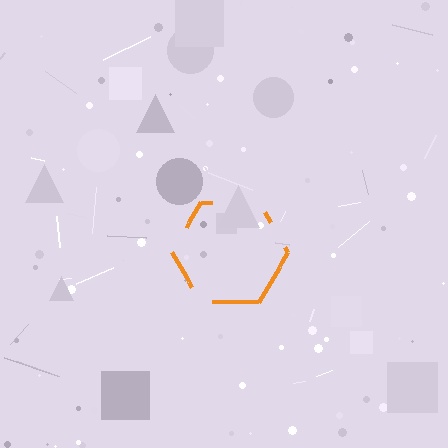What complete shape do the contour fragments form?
The contour fragments form a hexagon.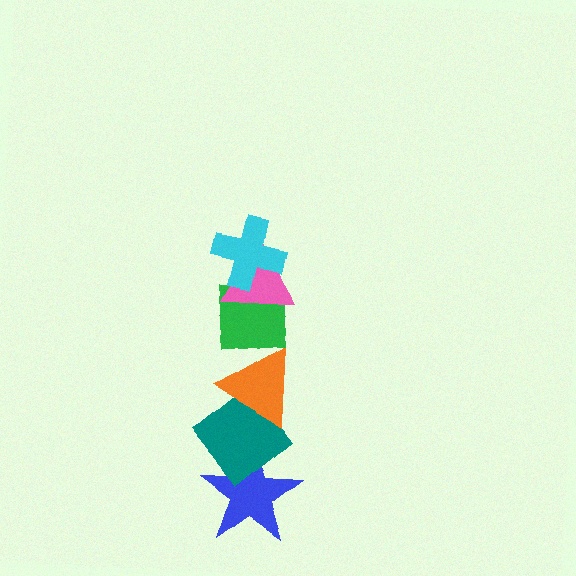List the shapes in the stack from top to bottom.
From top to bottom: the cyan cross, the pink triangle, the green square, the orange triangle, the teal diamond, the blue star.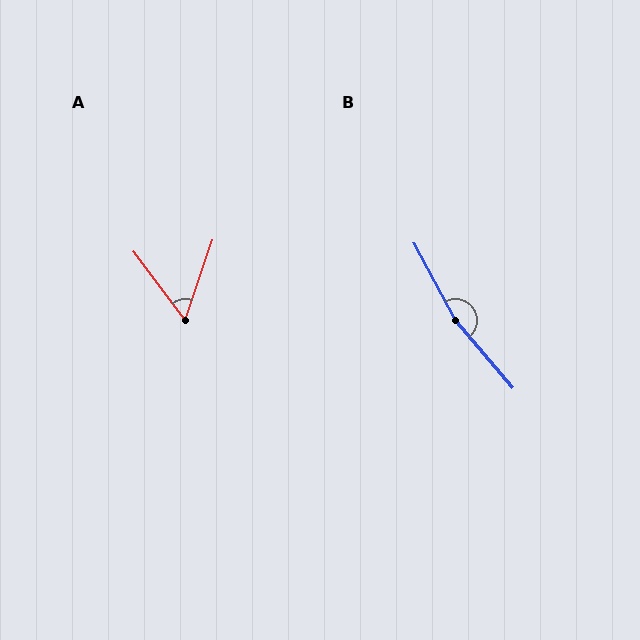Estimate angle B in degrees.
Approximately 168 degrees.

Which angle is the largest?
B, at approximately 168 degrees.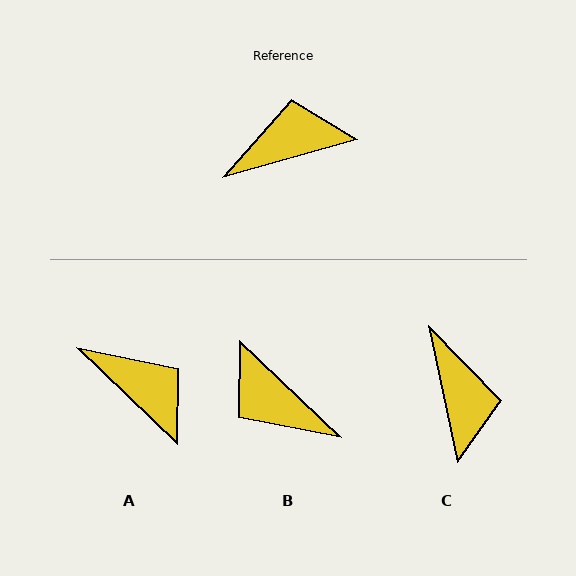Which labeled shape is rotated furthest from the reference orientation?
B, about 120 degrees away.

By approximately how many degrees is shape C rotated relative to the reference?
Approximately 94 degrees clockwise.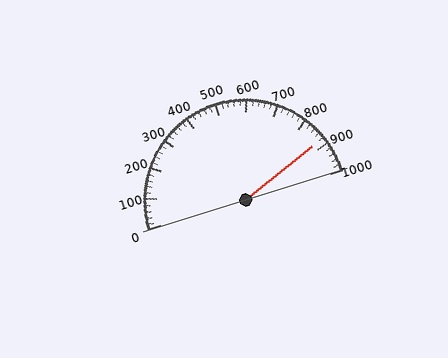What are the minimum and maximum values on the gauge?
The gauge ranges from 0 to 1000.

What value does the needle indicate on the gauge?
The needle indicates approximately 880.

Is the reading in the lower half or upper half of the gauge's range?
The reading is in the upper half of the range (0 to 1000).